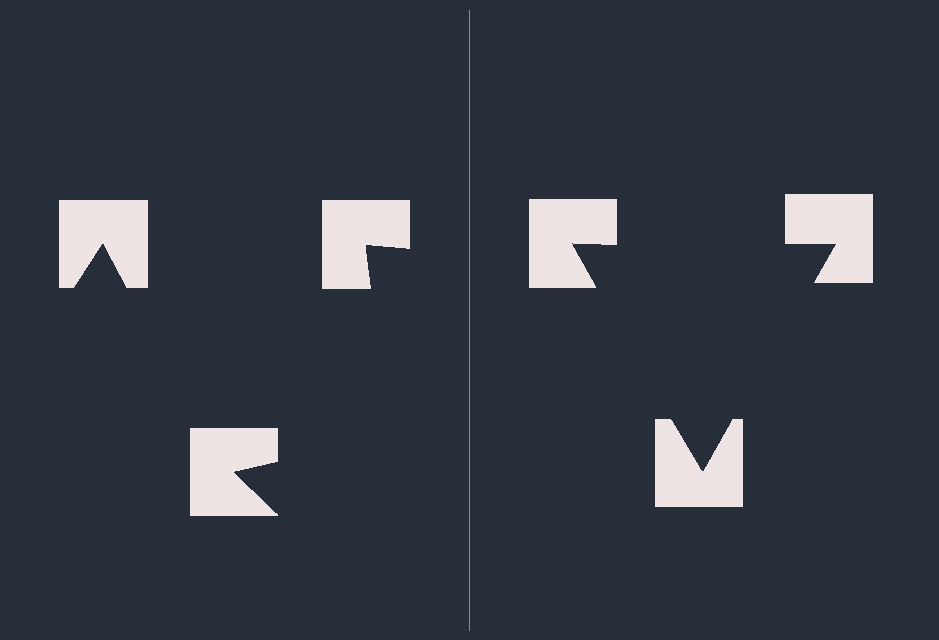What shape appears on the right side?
An illusory triangle.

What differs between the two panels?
The notched squares are positioned identically on both sides; only the wedge orientations differ. On the right they align to a triangle; on the left they are misaligned.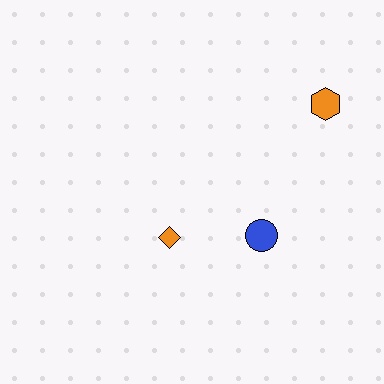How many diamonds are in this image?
There is 1 diamond.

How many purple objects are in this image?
There are no purple objects.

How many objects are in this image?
There are 3 objects.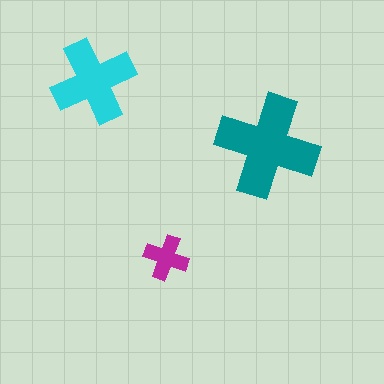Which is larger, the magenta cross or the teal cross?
The teal one.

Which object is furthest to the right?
The teal cross is rightmost.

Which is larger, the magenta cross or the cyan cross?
The cyan one.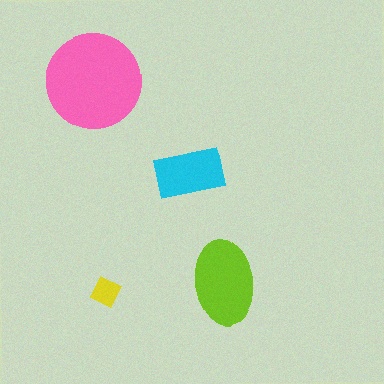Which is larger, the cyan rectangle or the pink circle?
The pink circle.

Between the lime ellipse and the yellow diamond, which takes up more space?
The lime ellipse.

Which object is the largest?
The pink circle.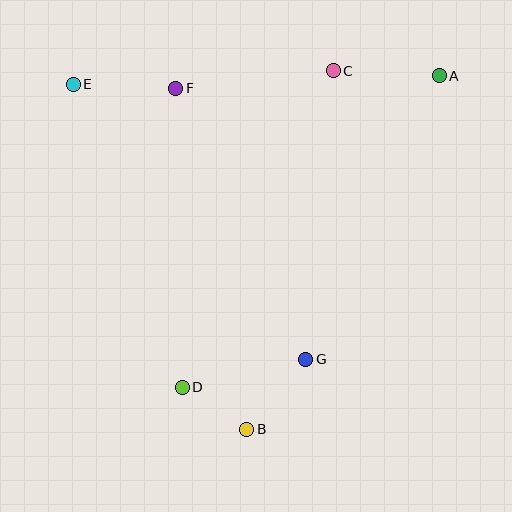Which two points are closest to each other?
Points B and D are closest to each other.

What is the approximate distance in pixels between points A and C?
The distance between A and C is approximately 106 pixels.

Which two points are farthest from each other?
Points A and D are farthest from each other.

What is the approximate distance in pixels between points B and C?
The distance between B and C is approximately 368 pixels.